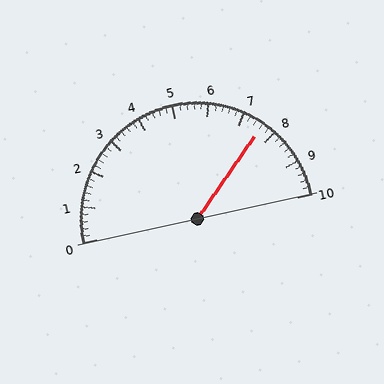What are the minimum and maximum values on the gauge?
The gauge ranges from 0 to 10.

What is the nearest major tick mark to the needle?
The nearest major tick mark is 8.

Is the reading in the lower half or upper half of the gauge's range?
The reading is in the upper half of the range (0 to 10).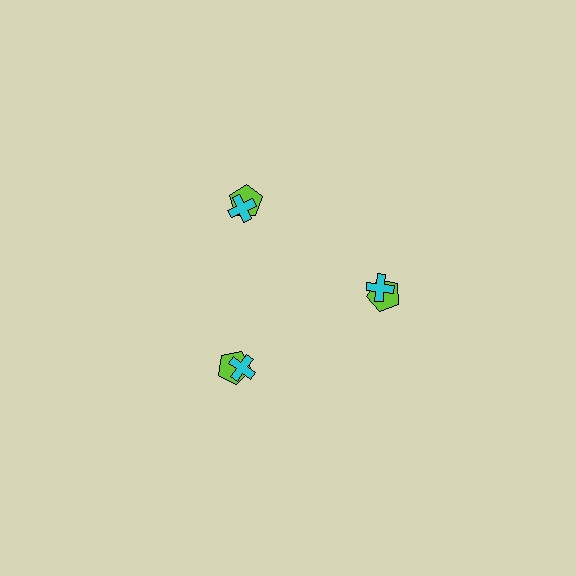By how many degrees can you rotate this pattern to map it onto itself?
The pattern maps onto itself every 120 degrees of rotation.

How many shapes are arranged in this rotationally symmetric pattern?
There are 6 shapes, arranged in 3 groups of 2.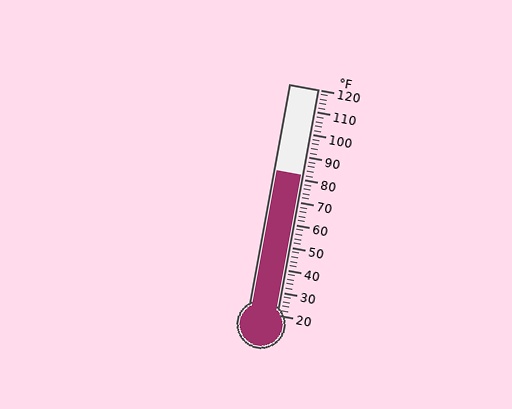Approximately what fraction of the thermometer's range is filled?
The thermometer is filled to approximately 60% of its range.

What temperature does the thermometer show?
The thermometer shows approximately 82°F.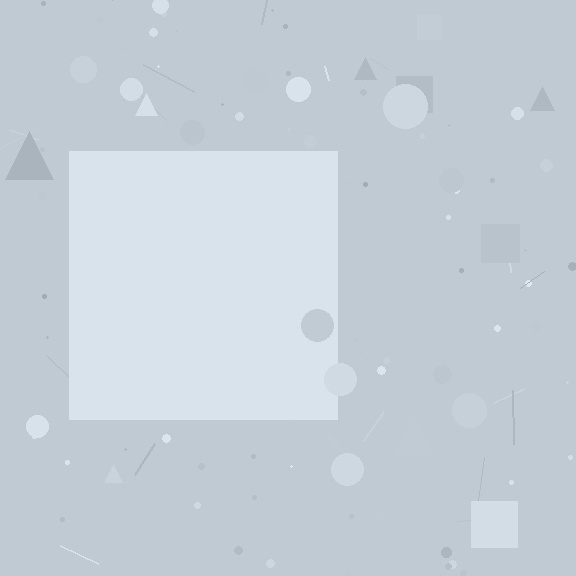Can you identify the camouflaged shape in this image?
The camouflaged shape is a square.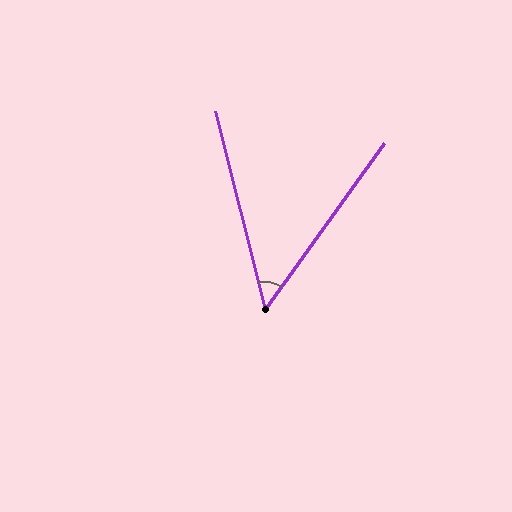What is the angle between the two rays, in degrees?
Approximately 50 degrees.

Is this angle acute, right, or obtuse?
It is acute.